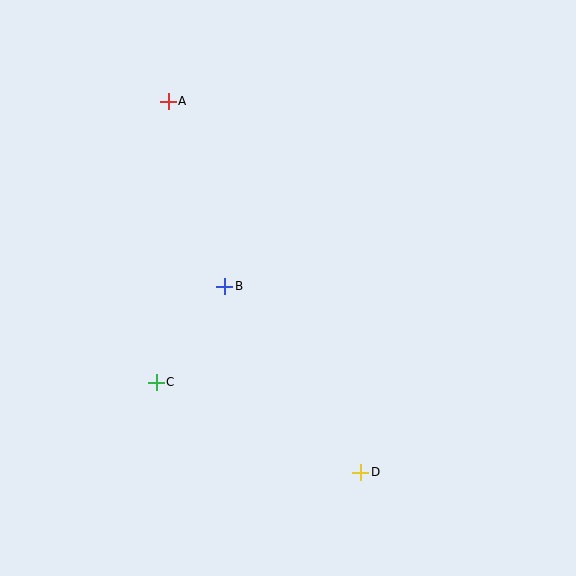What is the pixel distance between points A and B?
The distance between A and B is 194 pixels.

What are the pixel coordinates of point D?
Point D is at (361, 472).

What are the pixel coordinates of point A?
Point A is at (168, 101).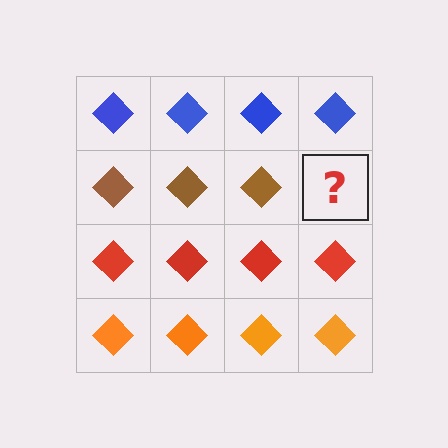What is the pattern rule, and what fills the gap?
The rule is that each row has a consistent color. The gap should be filled with a brown diamond.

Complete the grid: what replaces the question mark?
The question mark should be replaced with a brown diamond.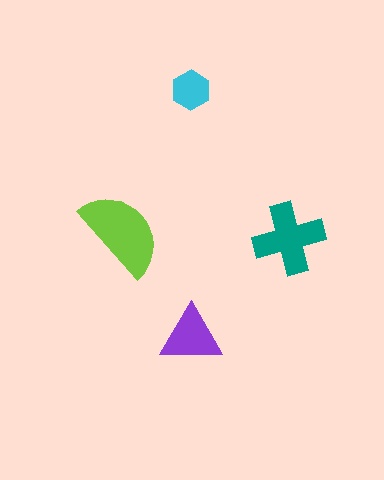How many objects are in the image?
There are 4 objects in the image.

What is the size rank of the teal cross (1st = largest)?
2nd.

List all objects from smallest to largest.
The cyan hexagon, the purple triangle, the teal cross, the lime semicircle.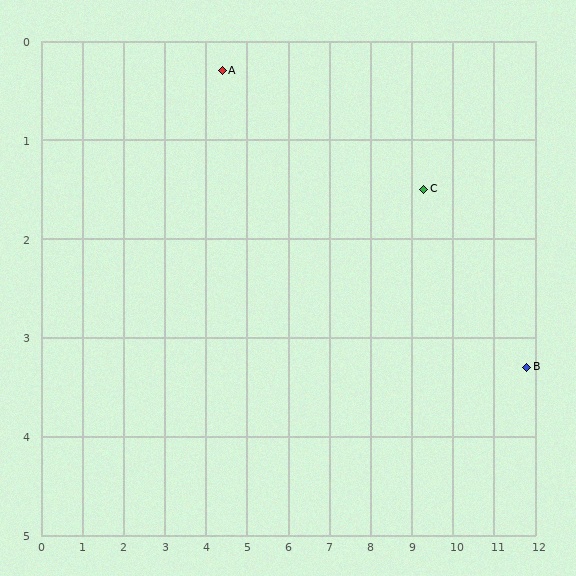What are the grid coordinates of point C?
Point C is at approximately (9.3, 1.5).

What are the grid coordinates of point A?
Point A is at approximately (4.4, 0.3).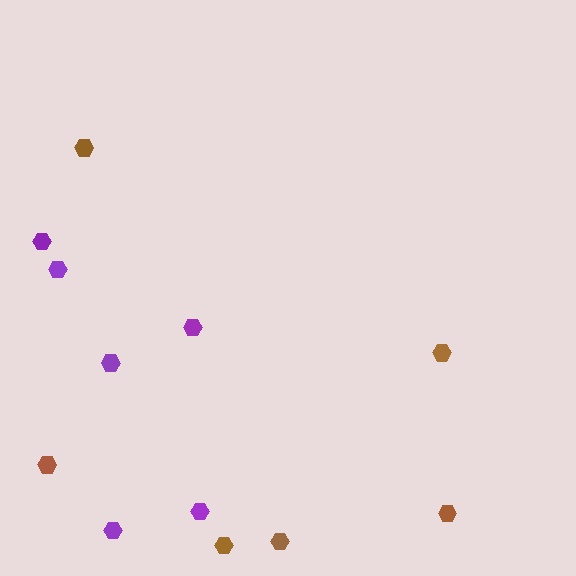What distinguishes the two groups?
There are 2 groups: one group of purple hexagons (6) and one group of brown hexagons (6).